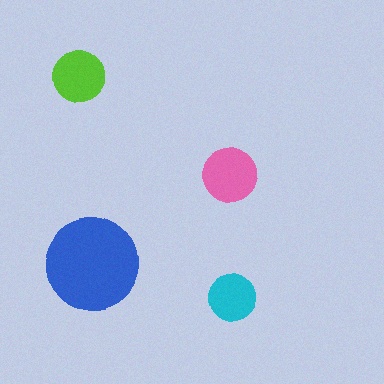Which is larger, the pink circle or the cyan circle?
The pink one.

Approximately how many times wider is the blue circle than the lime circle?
About 2 times wider.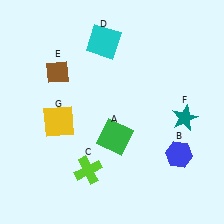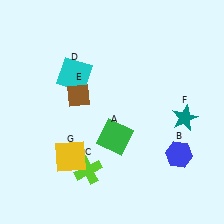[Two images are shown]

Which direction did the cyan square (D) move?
The cyan square (D) moved down.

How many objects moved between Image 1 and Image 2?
3 objects moved between the two images.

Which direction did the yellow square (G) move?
The yellow square (G) moved down.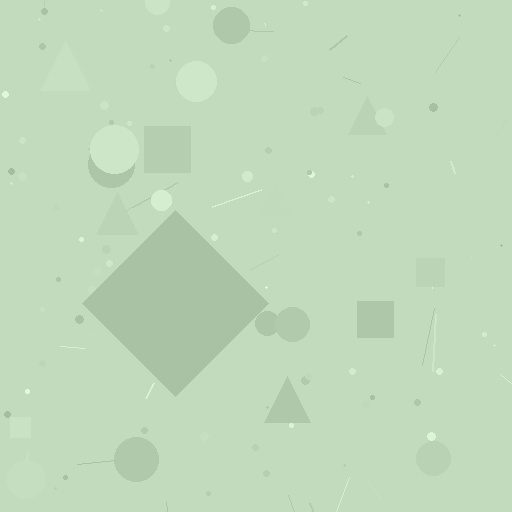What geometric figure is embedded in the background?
A diamond is embedded in the background.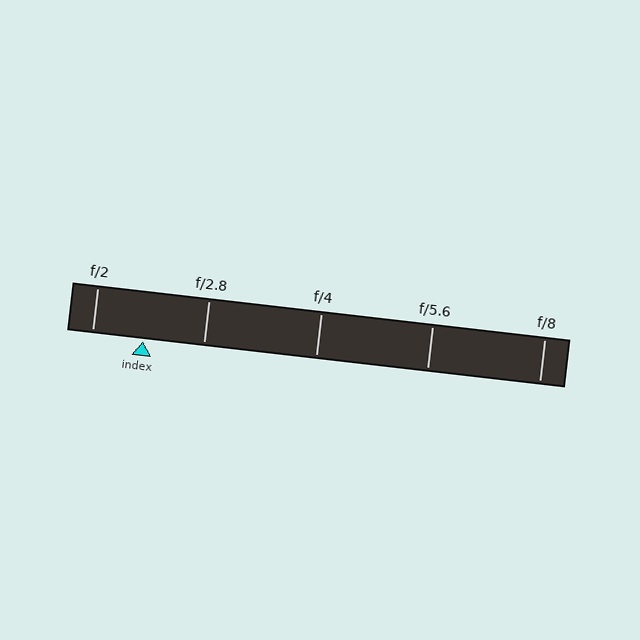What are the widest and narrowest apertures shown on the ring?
The widest aperture shown is f/2 and the narrowest is f/8.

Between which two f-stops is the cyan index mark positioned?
The index mark is between f/2 and f/2.8.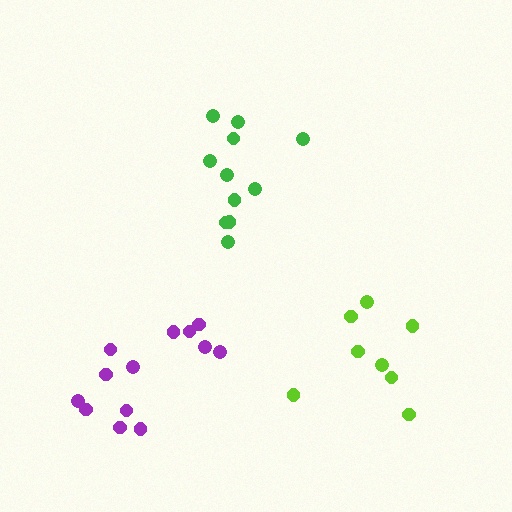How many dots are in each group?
Group 1: 11 dots, Group 2: 8 dots, Group 3: 13 dots (32 total).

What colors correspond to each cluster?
The clusters are colored: green, lime, purple.